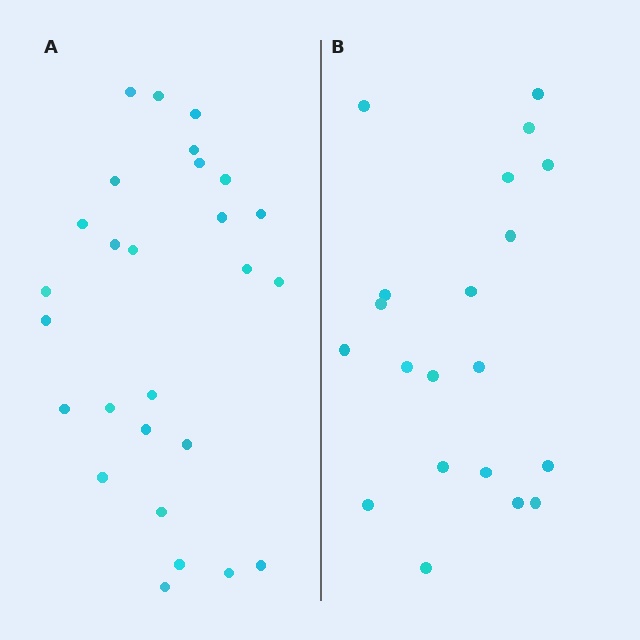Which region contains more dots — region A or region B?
Region A (the left region) has more dots.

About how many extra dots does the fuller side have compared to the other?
Region A has roughly 8 or so more dots than region B.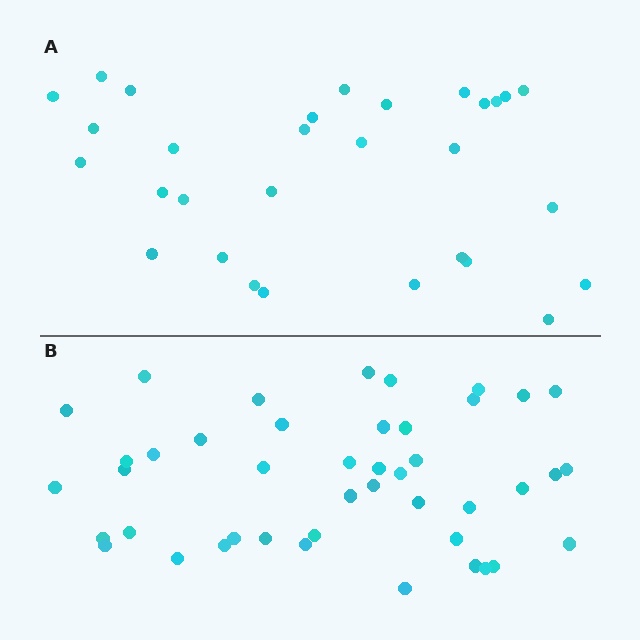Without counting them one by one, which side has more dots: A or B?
Region B (the bottom region) has more dots.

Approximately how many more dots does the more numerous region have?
Region B has approximately 15 more dots than region A.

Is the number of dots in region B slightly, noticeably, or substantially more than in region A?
Region B has substantially more. The ratio is roughly 1.5 to 1.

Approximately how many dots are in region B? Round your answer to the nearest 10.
About 40 dots. (The exact count is 44, which rounds to 40.)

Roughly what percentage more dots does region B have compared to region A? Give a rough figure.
About 45% more.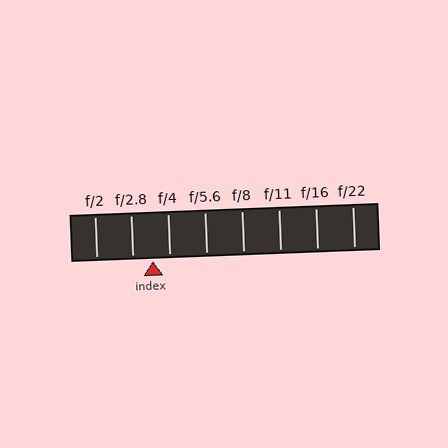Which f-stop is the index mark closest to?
The index mark is closest to f/4.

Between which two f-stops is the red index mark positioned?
The index mark is between f/2.8 and f/4.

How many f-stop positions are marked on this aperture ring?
There are 8 f-stop positions marked.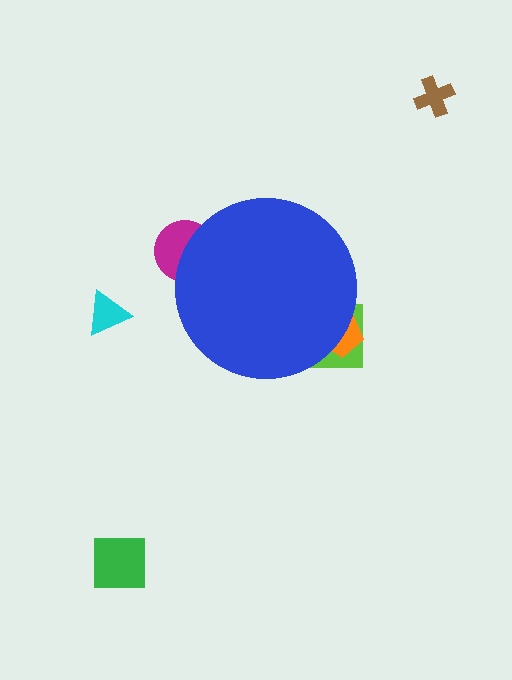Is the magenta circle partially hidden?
Yes, the magenta circle is partially hidden behind the blue circle.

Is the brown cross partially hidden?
No, the brown cross is fully visible.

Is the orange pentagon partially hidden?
Yes, the orange pentagon is partially hidden behind the blue circle.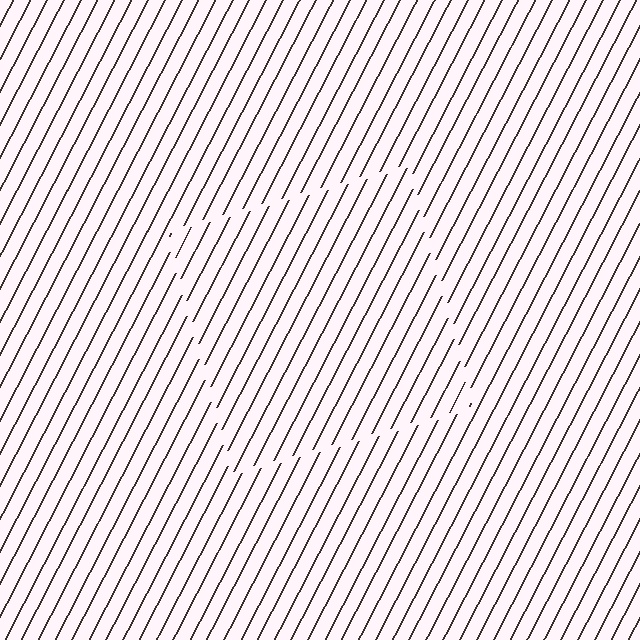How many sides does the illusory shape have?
4 sides — the line-ends trace a square.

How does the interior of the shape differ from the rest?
The interior of the shape contains the same grating, shifted by half a period — the contour is defined by the phase discontinuity where line-ends from the inner and outer gratings abut.